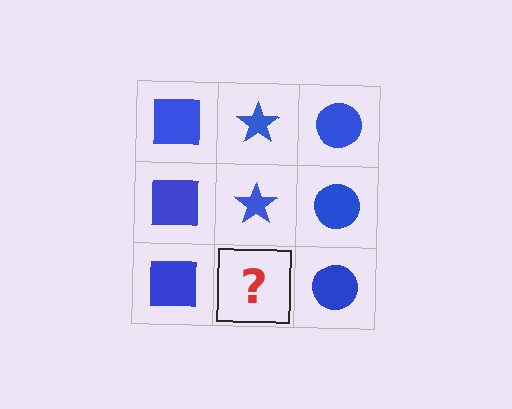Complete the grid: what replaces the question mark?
The question mark should be replaced with a blue star.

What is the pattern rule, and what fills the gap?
The rule is that each column has a consistent shape. The gap should be filled with a blue star.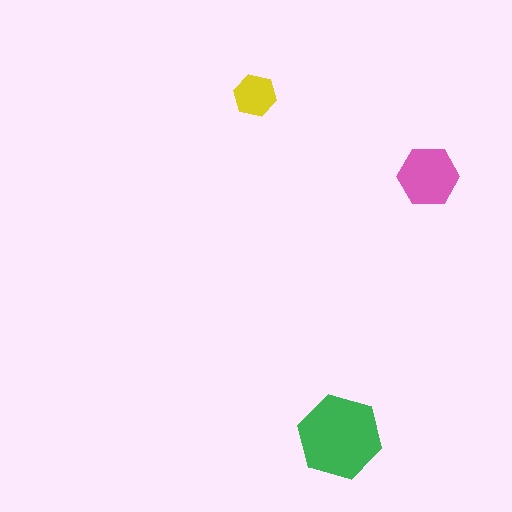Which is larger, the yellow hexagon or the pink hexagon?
The pink one.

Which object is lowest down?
The green hexagon is bottommost.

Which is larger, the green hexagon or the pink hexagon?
The green one.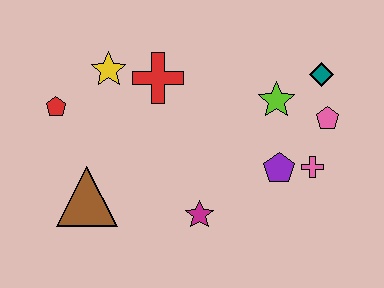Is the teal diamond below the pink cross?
No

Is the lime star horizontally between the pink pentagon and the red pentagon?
Yes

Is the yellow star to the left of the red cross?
Yes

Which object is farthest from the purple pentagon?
The red pentagon is farthest from the purple pentagon.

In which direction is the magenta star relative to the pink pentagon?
The magenta star is to the left of the pink pentagon.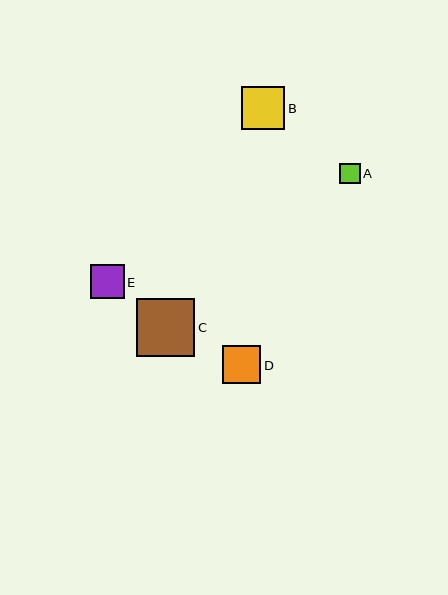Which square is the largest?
Square C is the largest with a size of approximately 58 pixels.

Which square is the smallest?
Square A is the smallest with a size of approximately 21 pixels.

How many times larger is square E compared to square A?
Square E is approximately 1.6 times the size of square A.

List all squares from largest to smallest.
From largest to smallest: C, B, D, E, A.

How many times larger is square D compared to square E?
Square D is approximately 1.1 times the size of square E.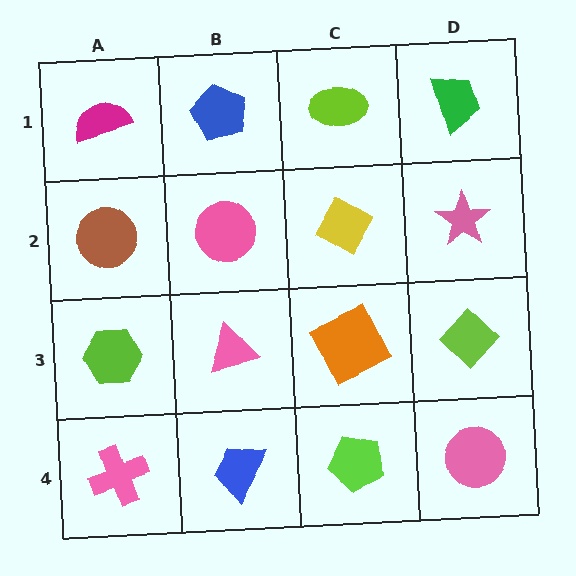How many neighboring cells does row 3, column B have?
4.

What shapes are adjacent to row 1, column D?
A pink star (row 2, column D), a lime ellipse (row 1, column C).